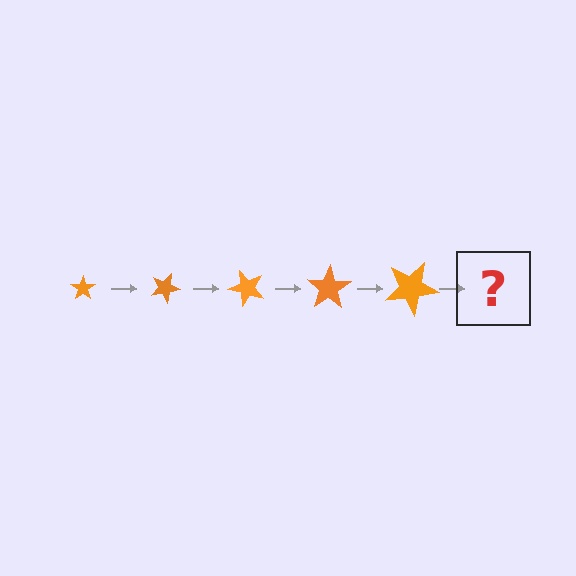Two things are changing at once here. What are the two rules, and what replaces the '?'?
The two rules are that the star grows larger each step and it rotates 25 degrees each step. The '?' should be a star, larger than the previous one and rotated 125 degrees from the start.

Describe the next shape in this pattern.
It should be a star, larger than the previous one and rotated 125 degrees from the start.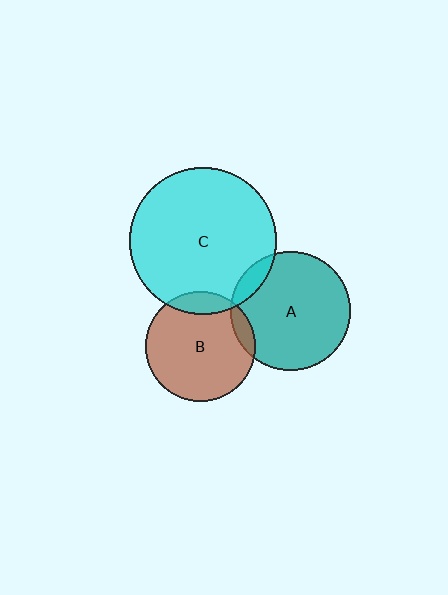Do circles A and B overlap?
Yes.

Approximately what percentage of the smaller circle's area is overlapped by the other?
Approximately 10%.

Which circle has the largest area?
Circle C (cyan).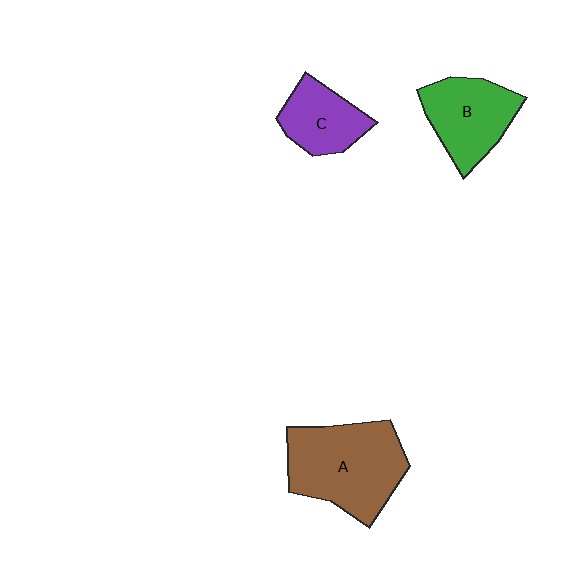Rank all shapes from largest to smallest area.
From largest to smallest: A (brown), B (green), C (purple).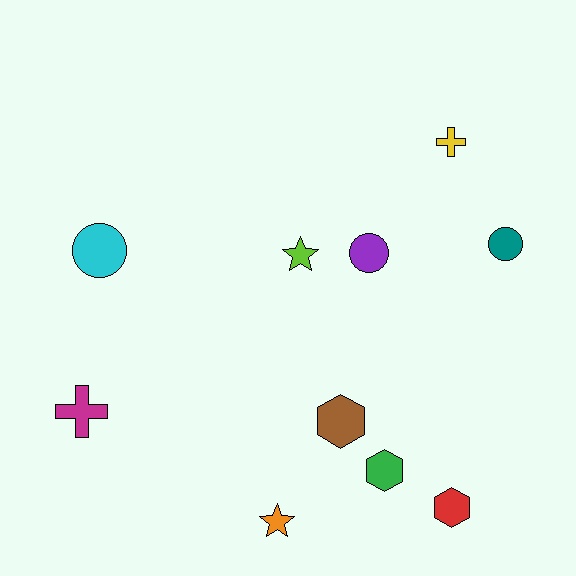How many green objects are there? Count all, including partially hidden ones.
There is 1 green object.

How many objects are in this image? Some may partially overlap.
There are 10 objects.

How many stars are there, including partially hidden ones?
There are 2 stars.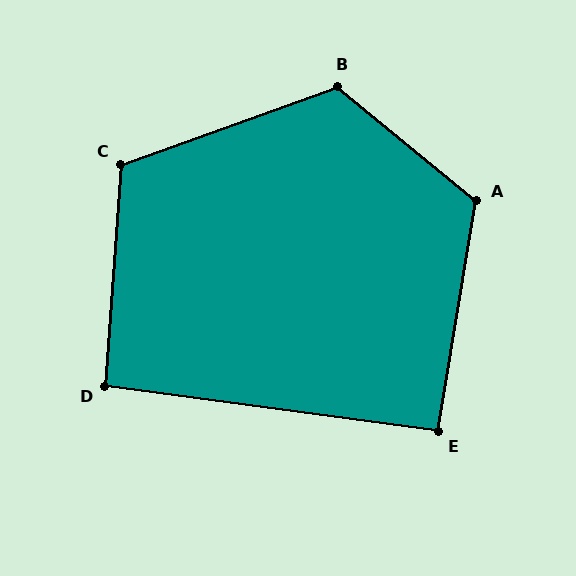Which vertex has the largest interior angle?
B, at approximately 121 degrees.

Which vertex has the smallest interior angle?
E, at approximately 92 degrees.